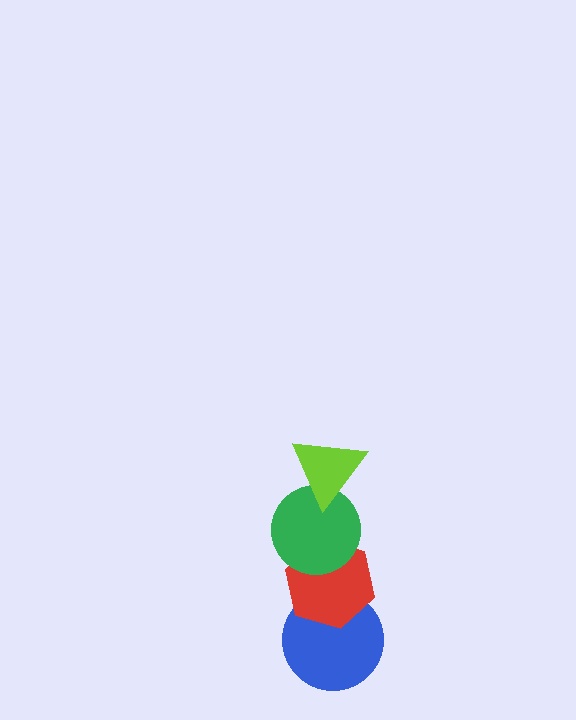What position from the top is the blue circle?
The blue circle is 4th from the top.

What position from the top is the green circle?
The green circle is 2nd from the top.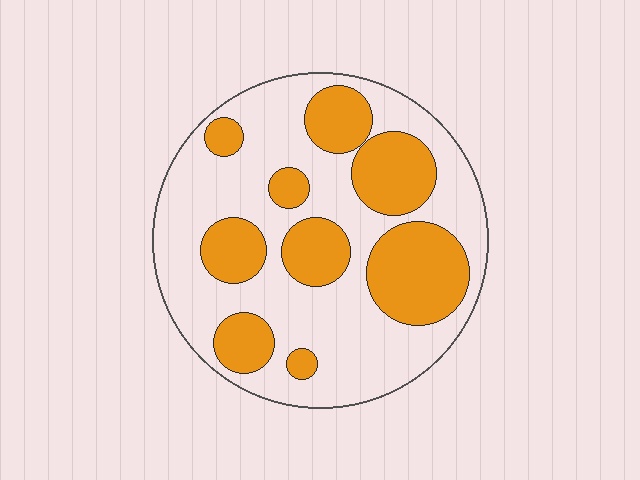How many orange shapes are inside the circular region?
9.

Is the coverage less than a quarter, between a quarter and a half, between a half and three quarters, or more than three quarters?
Between a quarter and a half.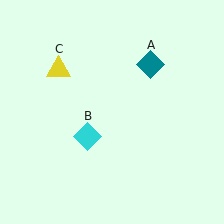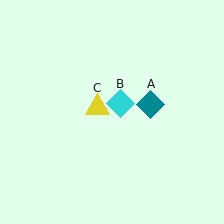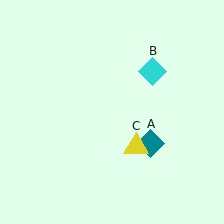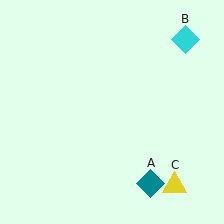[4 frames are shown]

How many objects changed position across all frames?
3 objects changed position: teal diamond (object A), cyan diamond (object B), yellow triangle (object C).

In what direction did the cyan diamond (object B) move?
The cyan diamond (object B) moved up and to the right.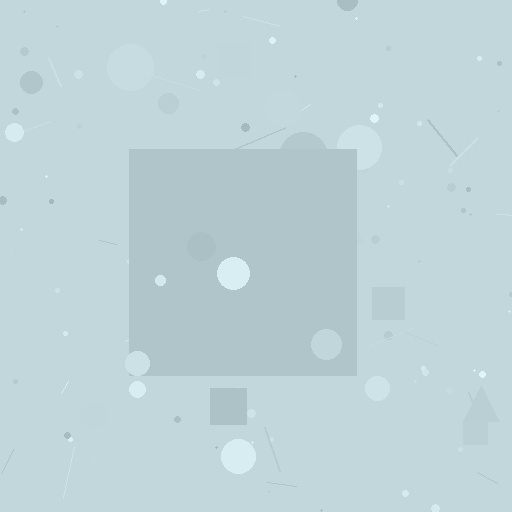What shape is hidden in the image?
A square is hidden in the image.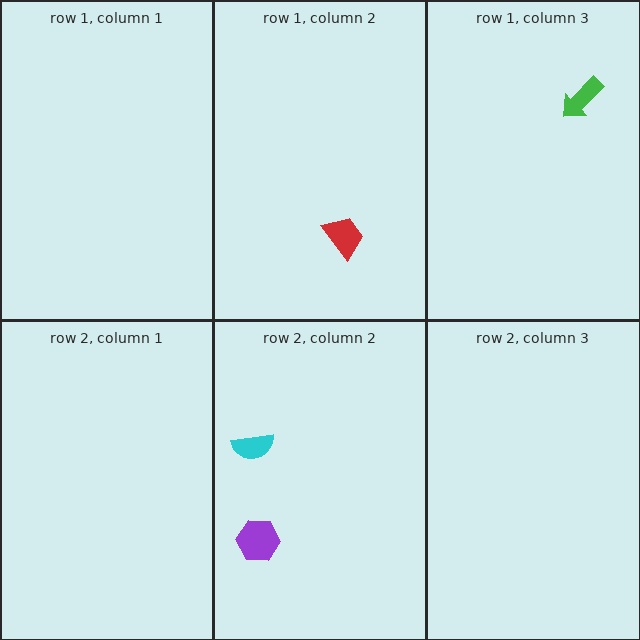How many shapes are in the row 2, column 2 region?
2.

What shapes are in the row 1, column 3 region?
The green arrow.